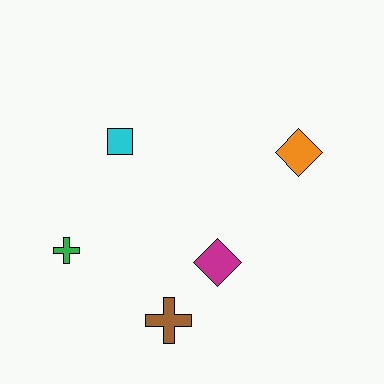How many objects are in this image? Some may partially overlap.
There are 5 objects.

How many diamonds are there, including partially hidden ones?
There are 2 diamonds.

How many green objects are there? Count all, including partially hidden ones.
There is 1 green object.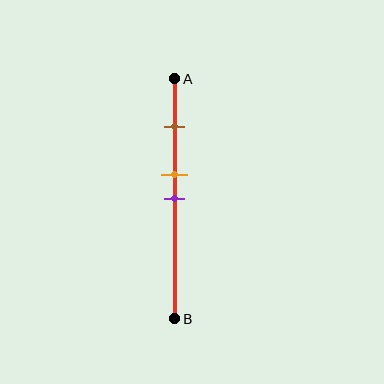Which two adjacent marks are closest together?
The orange and purple marks are the closest adjacent pair.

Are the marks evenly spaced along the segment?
No, the marks are not evenly spaced.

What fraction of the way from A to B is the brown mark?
The brown mark is approximately 20% (0.2) of the way from A to B.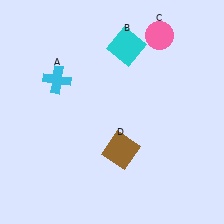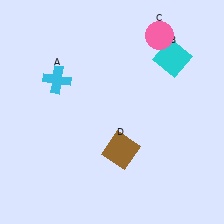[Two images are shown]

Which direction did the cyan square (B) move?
The cyan square (B) moved right.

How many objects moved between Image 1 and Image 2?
1 object moved between the two images.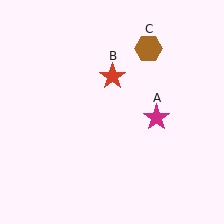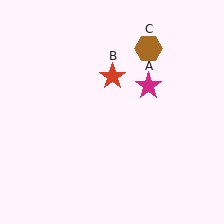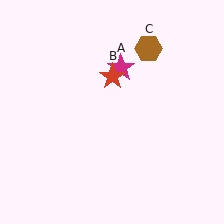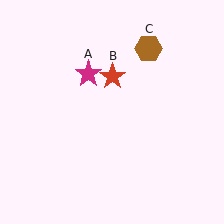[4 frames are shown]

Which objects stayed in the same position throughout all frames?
Red star (object B) and brown hexagon (object C) remained stationary.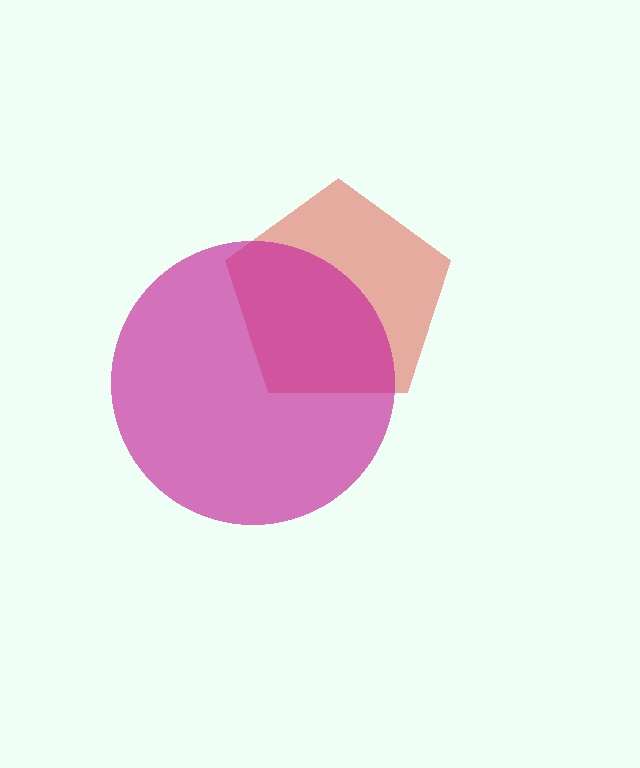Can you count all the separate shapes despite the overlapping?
Yes, there are 2 separate shapes.